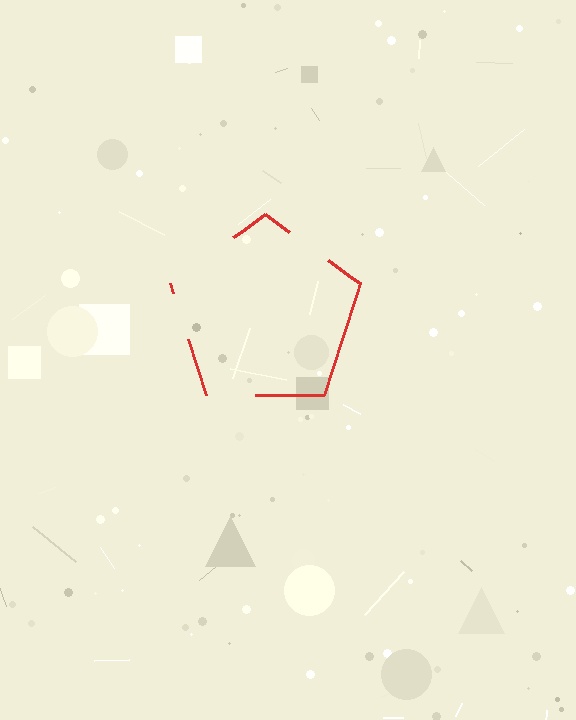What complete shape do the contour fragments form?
The contour fragments form a pentagon.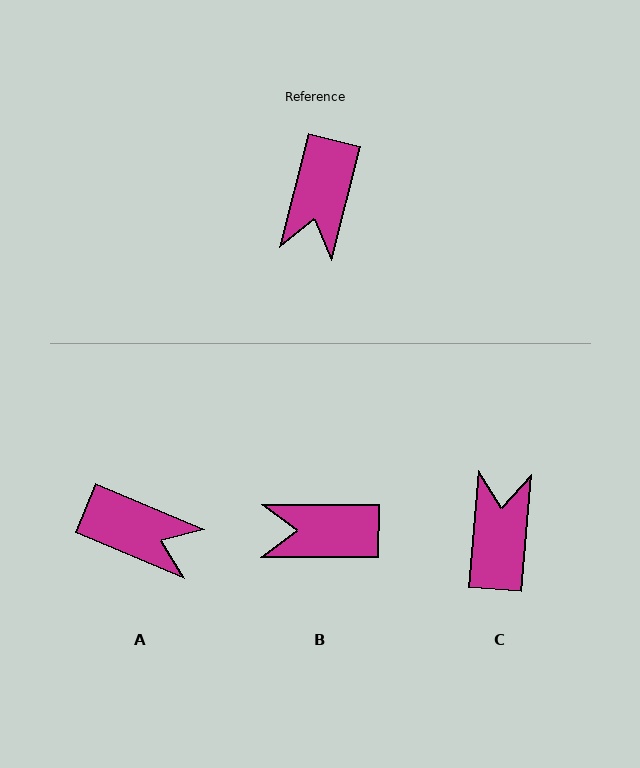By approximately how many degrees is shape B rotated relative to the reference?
Approximately 76 degrees clockwise.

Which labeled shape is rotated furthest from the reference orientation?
C, about 170 degrees away.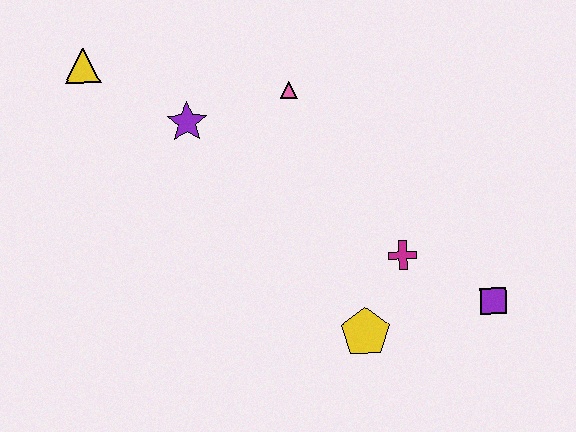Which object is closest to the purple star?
The pink triangle is closest to the purple star.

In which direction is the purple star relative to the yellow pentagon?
The purple star is above the yellow pentagon.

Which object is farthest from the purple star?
The purple square is farthest from the purple star.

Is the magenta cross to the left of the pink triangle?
No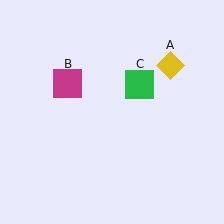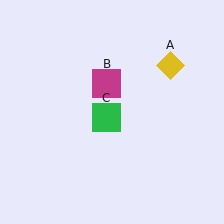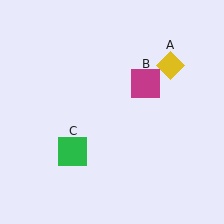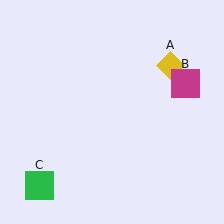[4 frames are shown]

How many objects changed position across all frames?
2 objects changed position: magenta square (object B), green square (object C).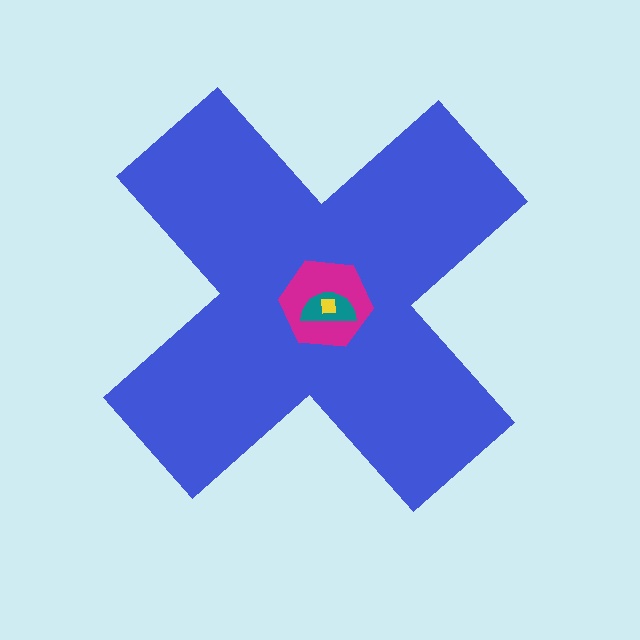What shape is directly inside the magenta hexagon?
The teal semicircle.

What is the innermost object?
The yellow square.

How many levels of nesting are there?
4.